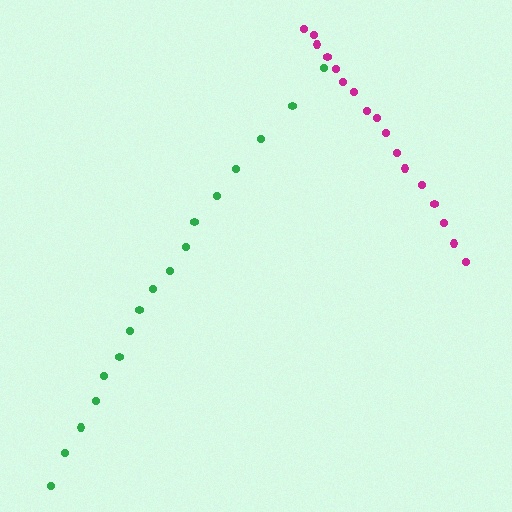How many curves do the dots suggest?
There are 2 distinct paths.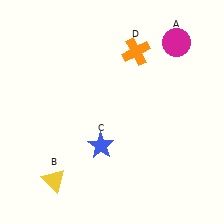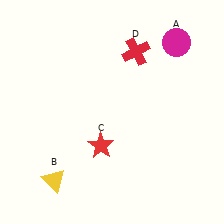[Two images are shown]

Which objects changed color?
C changed from blue to red. D changed from orange to red.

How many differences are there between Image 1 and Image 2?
There are 2 differences between the two images.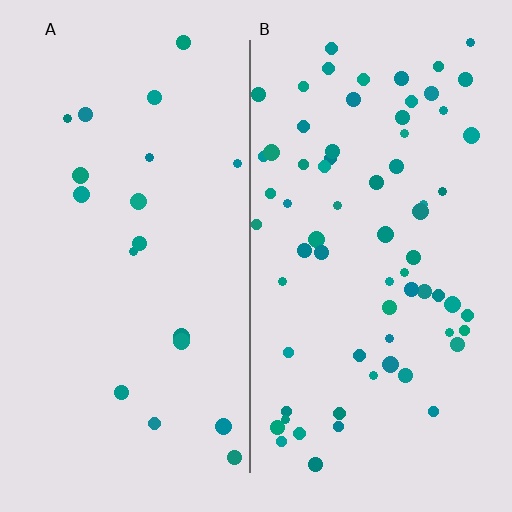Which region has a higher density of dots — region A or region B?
B (the right).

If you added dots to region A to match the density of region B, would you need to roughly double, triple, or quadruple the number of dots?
Approximately quadruple.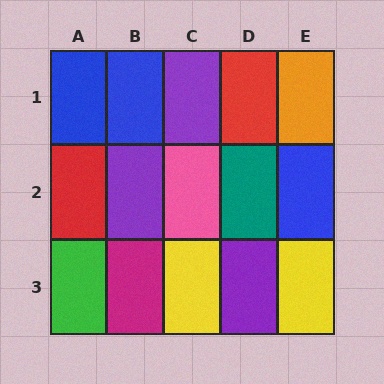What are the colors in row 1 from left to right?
Blue, blue, purple, red, orange.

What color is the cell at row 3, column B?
Magenta.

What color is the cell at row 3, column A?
Green.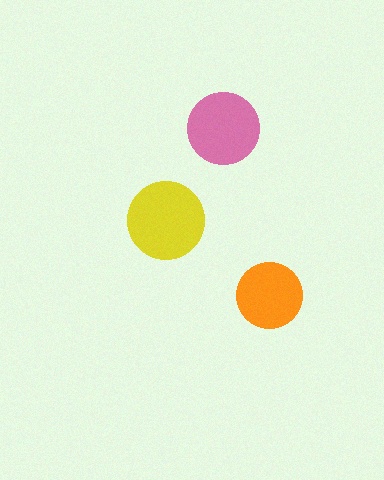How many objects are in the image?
There are 3 objects in the image.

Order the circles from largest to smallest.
the yellow one, the pink one, the orange one.